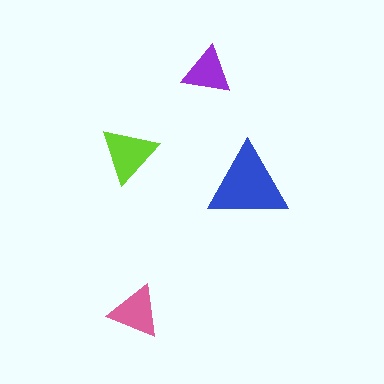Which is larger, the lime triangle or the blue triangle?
The blue one.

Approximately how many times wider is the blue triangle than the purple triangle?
About 1.5 times wider.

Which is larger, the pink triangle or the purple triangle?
The pink one.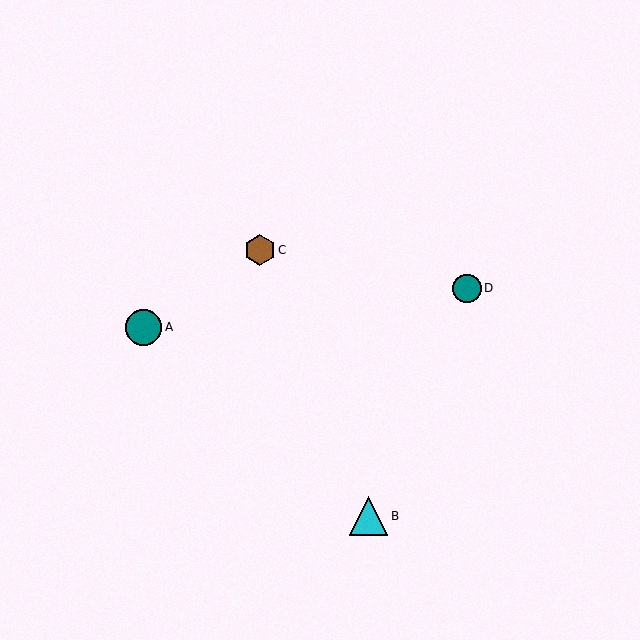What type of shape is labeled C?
Shape C is a brown hexagon.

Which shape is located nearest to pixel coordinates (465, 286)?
The teal circle (labeled D) at (467, 288) is nearest to that location.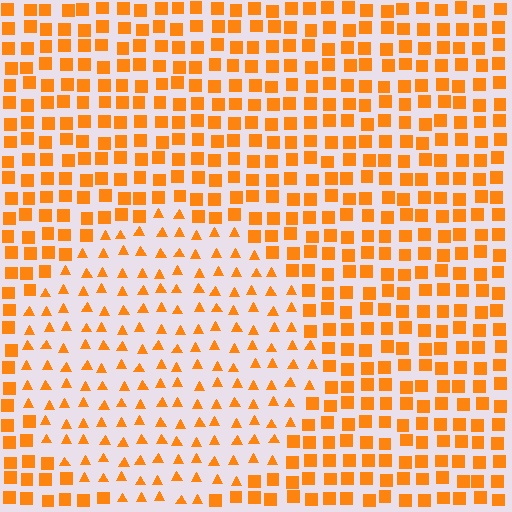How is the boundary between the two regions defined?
The boundary is defined by a change in element shape: triangles inside vs. squares outside. All elements share the same color and spacing.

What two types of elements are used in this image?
The image uses triangles inside the circle region and squares outside it.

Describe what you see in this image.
The image is filled with small orange elements arranged in a uniform grid. A circle-shaped region contains triangles, while the surrounding area contains squares. The boundary is defined purely by the change in element shape.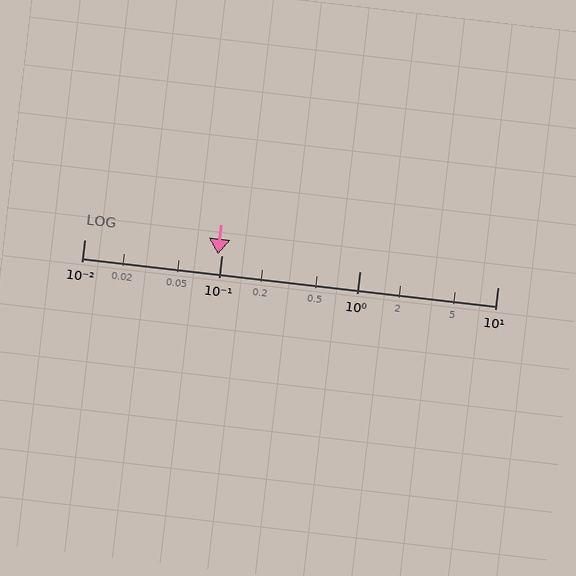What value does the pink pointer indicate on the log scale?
The pointer indicates approximately 0.094.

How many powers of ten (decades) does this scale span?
The scale spans 3 decades, from 0.01 to 10.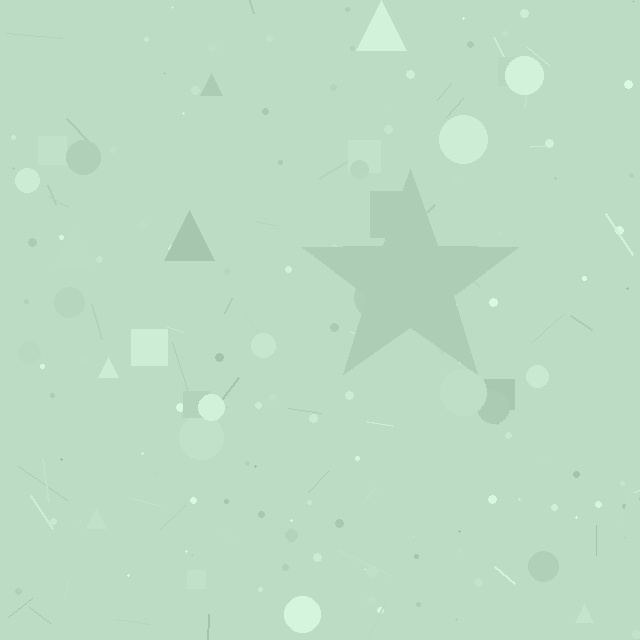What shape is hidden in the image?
A star is hidden in the image.